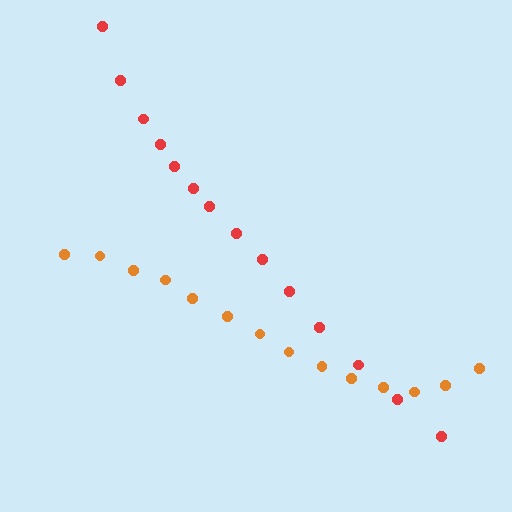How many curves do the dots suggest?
There are 2 distinct paths.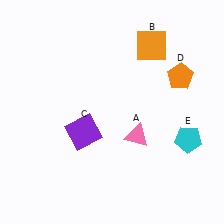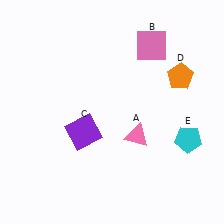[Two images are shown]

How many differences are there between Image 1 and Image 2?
There is 1 difference between the two images.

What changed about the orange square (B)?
In Image 1, B is orange. In Image 2, it changed to pink.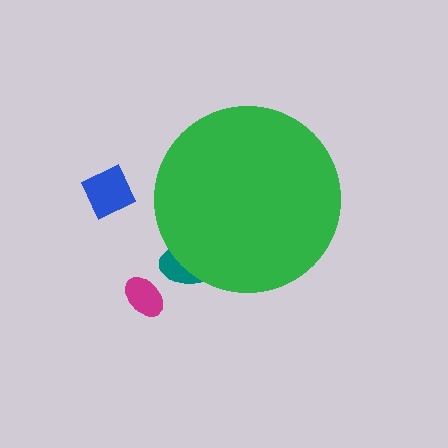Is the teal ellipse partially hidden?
Yes, the teal ellipse is partially hidden behind the green circle.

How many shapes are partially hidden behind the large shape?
1 shape is partially hidden.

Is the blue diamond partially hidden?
No, the blue diamond is fully visible.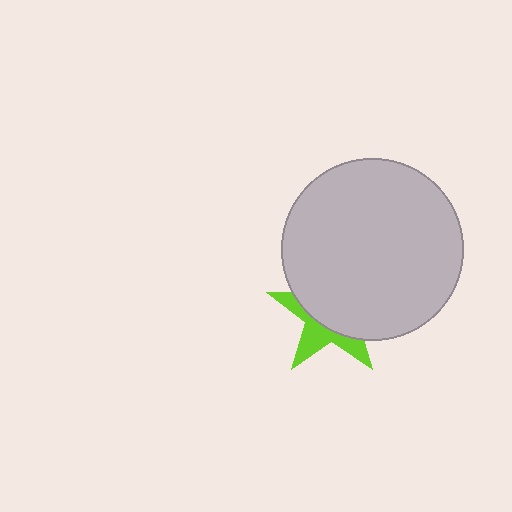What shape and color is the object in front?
The object in front is a light gray circle.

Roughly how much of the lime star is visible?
A small part of it is visible (roughly 37%).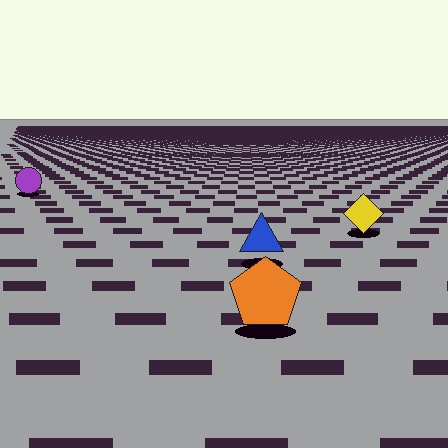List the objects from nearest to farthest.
From nearest to farthest: the orange pentagon, the blue triangle, the yellow diamond, the purple circle.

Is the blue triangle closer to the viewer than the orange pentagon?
No. The orange pentagon is closer — you can tell from the texture gradient: the ground texture is coarser near it.